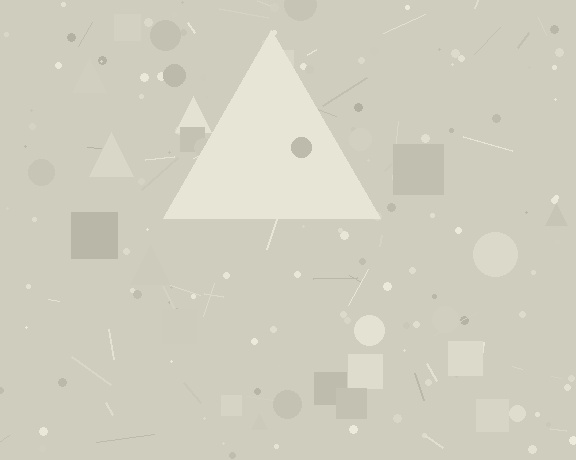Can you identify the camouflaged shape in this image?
The camouflaged shape is a triangle.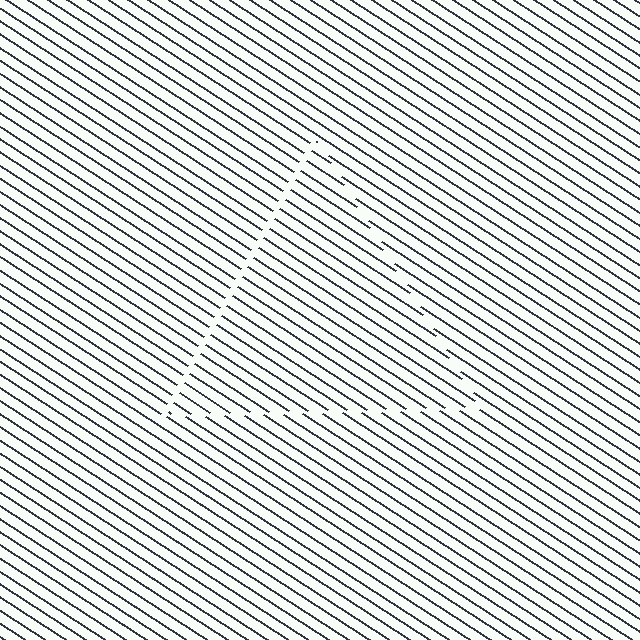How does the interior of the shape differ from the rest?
The interior of the shape contains the same grating, shifted by half a period — the contour is defined by the phase discontinuity where line-ends from the inner and outer gratings abut.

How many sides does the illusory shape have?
3 sides — the line-ends trace a triangle.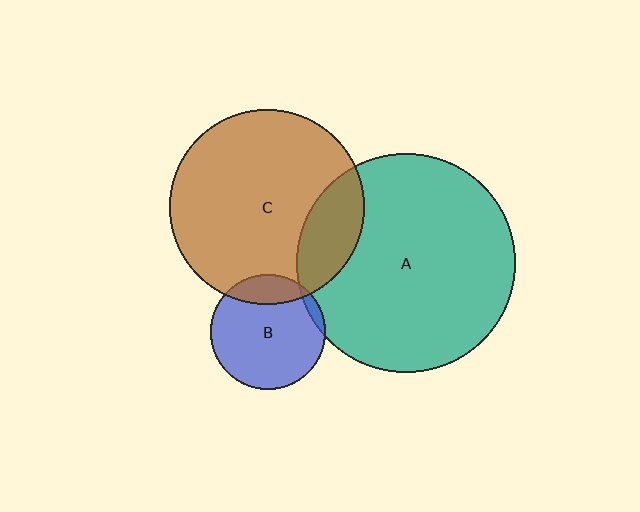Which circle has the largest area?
Circle A (teal).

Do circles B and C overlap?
Yes.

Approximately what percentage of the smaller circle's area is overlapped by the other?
Approximately 15%.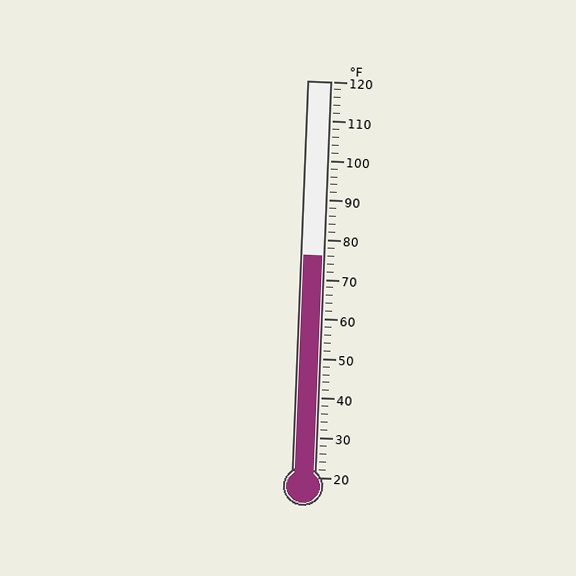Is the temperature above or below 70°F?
The temperature is above 70°F.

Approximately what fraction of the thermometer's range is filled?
The thermometer is filled to approximately 55% of its range.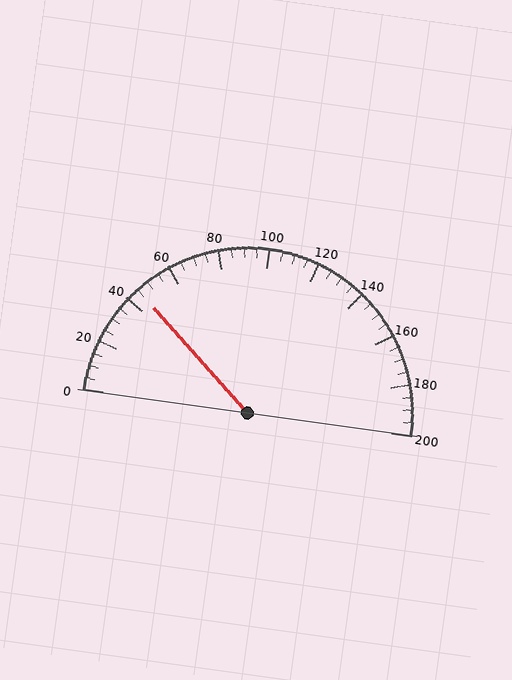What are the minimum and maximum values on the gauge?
The gauge ranges from 0 to 200.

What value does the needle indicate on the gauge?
The needle indicates approximately 45.